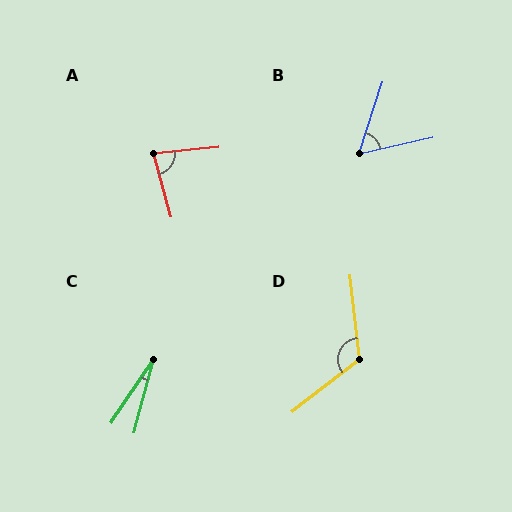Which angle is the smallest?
C, at approximately 19 degrees.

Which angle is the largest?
D, at approximately 122 degrees.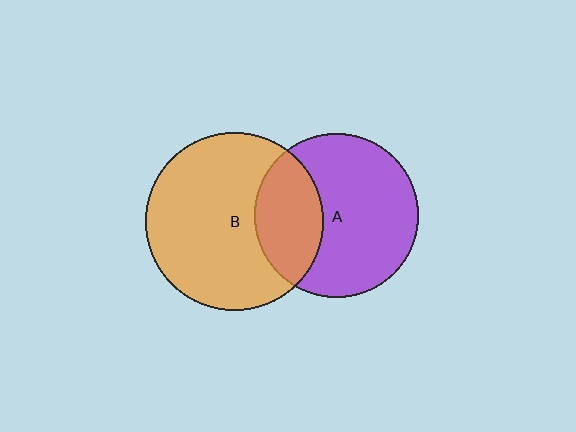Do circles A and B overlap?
Yes.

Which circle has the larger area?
Circle B (orange).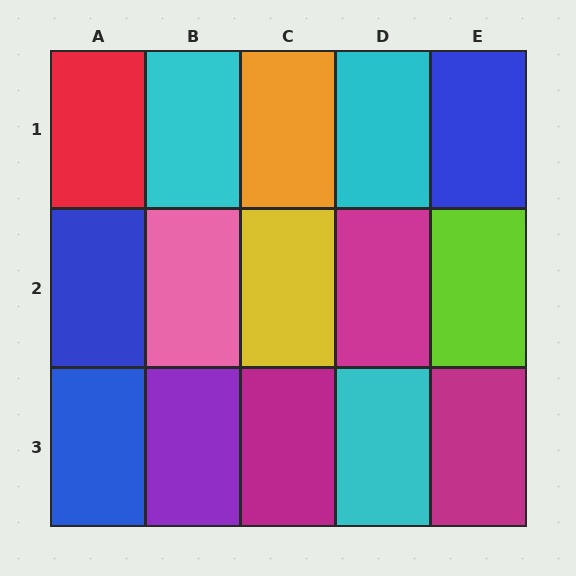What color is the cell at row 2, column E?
Lime.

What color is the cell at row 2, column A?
Blue.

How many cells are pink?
1 cell is pink.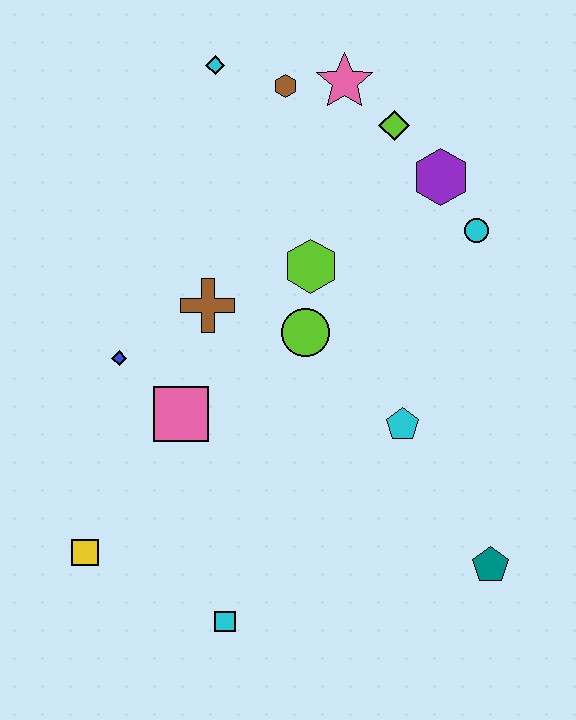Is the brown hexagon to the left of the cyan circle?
Yes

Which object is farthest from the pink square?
The pink star is farthest from the pink square.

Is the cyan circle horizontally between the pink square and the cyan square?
No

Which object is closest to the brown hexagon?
The pink star is closest to the brown hexagon.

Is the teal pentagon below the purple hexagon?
Yes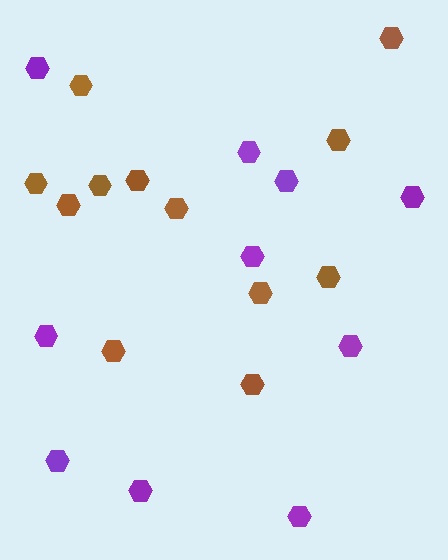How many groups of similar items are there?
There are 2 groups: one group of brown hexagons (12) and one group of purple hexagons (10).